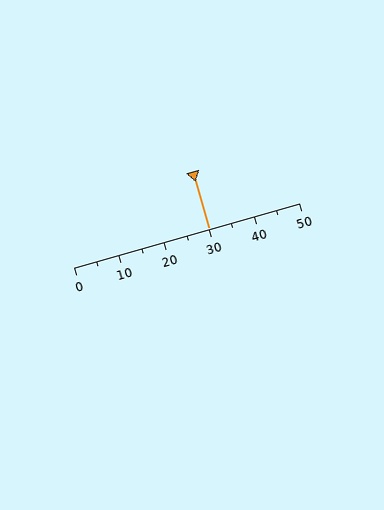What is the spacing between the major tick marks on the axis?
The major ticks are spaced 10 apart.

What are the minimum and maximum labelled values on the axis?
The axis runs from 0 to 50.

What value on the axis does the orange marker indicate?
The marker indicates approximately 30.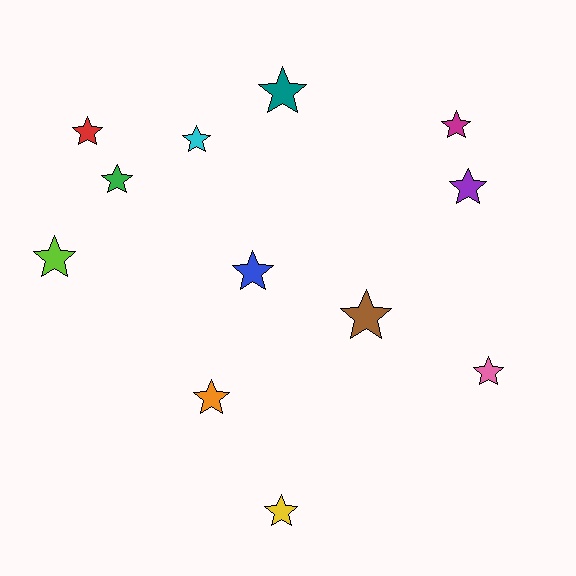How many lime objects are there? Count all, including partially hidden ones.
There is 1 lime object.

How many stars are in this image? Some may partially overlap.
There are 12 stars.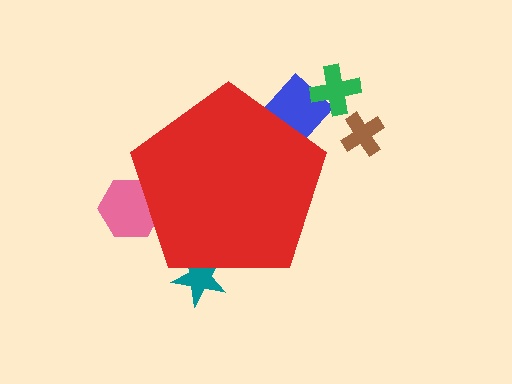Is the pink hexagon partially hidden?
Yes, the pink hexagon is partially hidden behind the red pentagon.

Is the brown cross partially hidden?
No, the brown cross is fully visible.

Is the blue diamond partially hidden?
Yes, the blue diamond is partially hidden behind the red pentagon.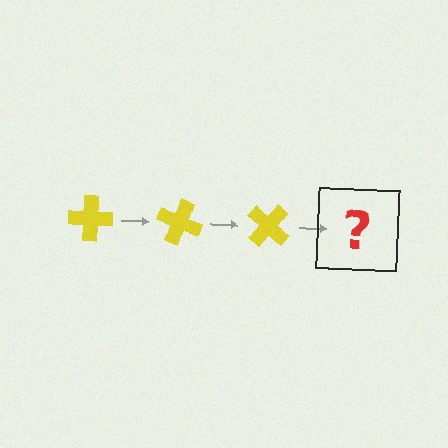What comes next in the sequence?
The next element should be a yellow cross rotated 60 degrees.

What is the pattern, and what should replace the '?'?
The pattern is that the cross rotates 20 degrees each step. The '?' should be a yellow cross rotated 60 degrees.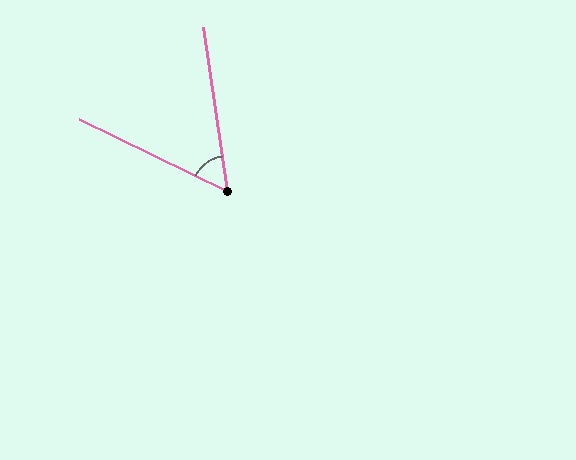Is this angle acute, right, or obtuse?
It is acute.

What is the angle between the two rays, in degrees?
Approximately 56 degrees.